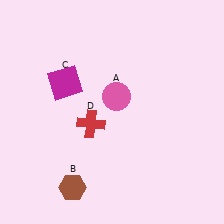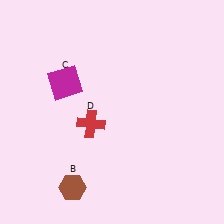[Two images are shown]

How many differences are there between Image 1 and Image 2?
There is 1 difference between the two images.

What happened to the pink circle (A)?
The pink circle (A) was removed in Image 2. It was in the top-right area of Image 1.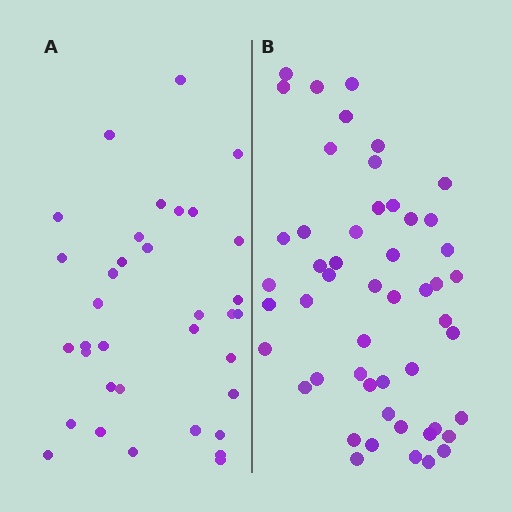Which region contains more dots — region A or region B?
Region B (the right region) has more dots.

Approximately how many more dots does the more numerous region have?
Region B has approximately 15 more dots than region A.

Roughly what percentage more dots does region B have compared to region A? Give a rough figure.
About 45% more.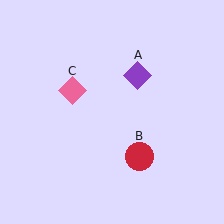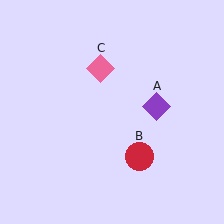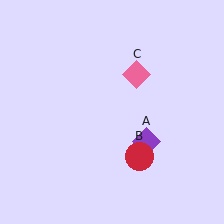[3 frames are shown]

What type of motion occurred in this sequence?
The purple diamond (object A), pink diamond (object C) rotated clockwise around the center of the scene.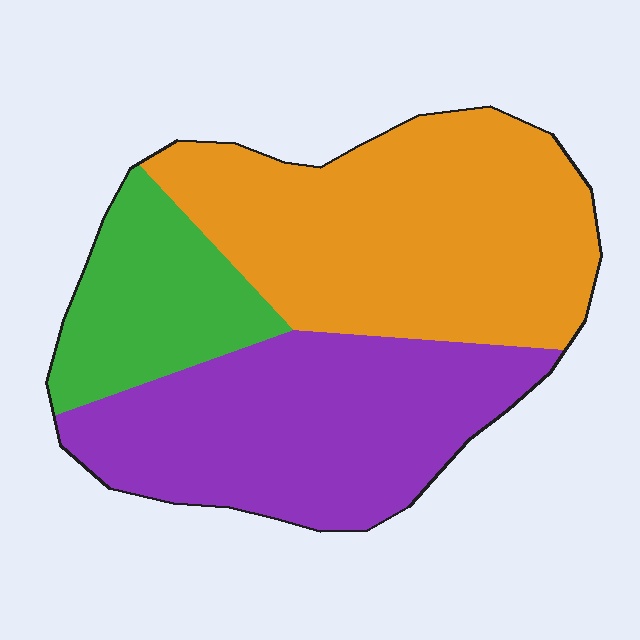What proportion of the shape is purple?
Purple covers 38% of the shape.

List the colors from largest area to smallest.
From largest to smallest: orange, purple, green.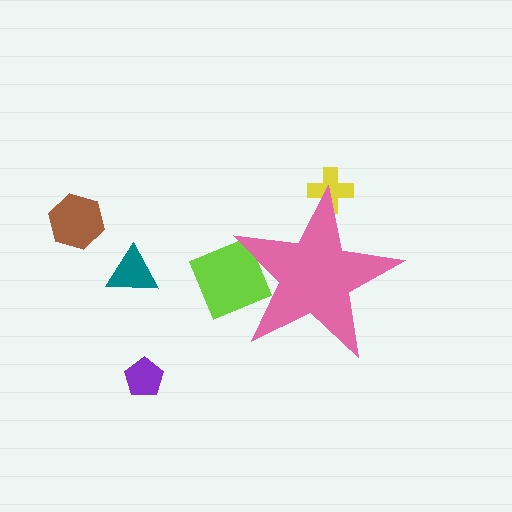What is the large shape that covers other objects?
A pink star.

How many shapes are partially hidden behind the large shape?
2 shapes are partially hidden.